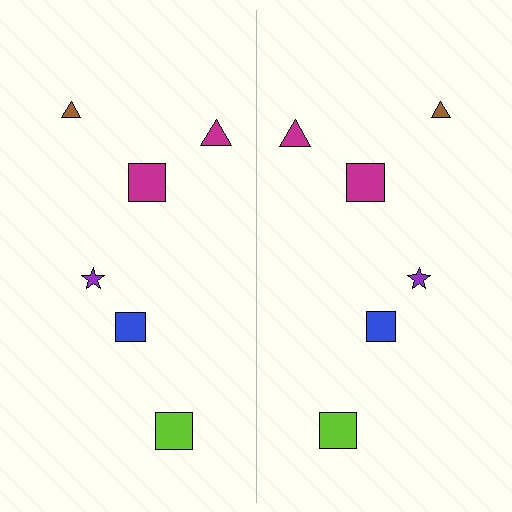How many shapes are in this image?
There are 12 shapes in this image.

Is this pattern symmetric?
Yes, this pattern has bilateral (reflection) symmetry.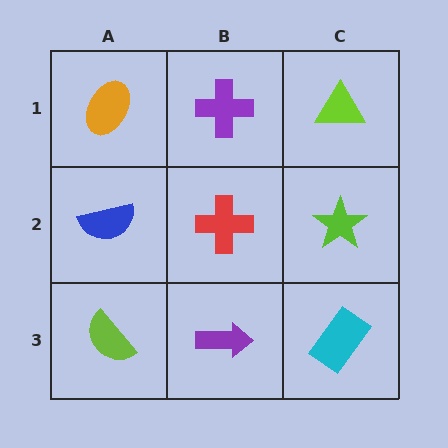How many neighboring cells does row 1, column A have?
2.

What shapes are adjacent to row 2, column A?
An orange ellipse (row 1, column A), a lime semicircle (row 3, column A), a red cross (row 2, column B).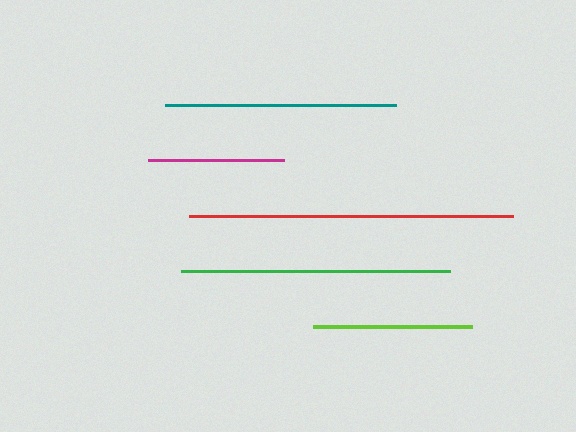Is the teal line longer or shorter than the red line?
The red line is longer than the teal line.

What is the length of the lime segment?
The lime segment is approximately 159 pixels long.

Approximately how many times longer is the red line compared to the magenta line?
The red line is approximately 2.4 times the length of the magenta line.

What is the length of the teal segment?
The teal segment is approximately 230 pixels long.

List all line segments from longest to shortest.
From longest to shortest: red, green, teal, lime, magenta.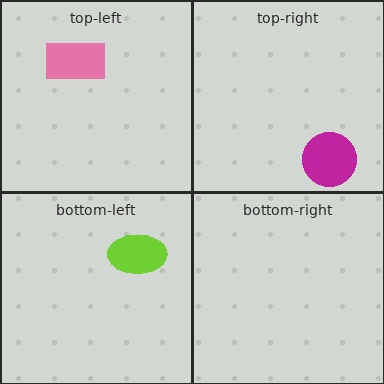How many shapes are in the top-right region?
1.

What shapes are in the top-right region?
The magenta circle.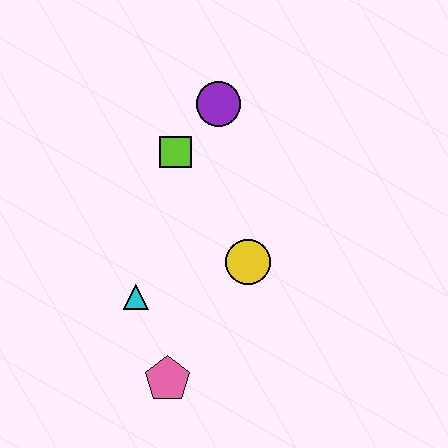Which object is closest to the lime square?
The purple circle is closest to the lime square.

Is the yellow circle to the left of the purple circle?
No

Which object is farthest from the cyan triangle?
The purple circle is farthest from the cyan triangle.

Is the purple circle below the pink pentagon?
No